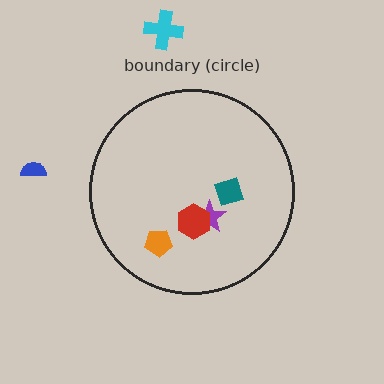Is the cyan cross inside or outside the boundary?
Outside.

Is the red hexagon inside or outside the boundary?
Inside.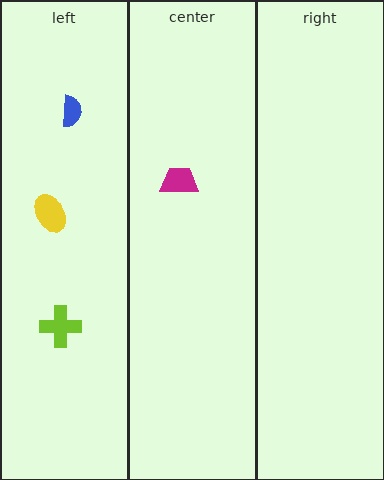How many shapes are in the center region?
1.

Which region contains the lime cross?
The left region.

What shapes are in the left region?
The blue semicircle, the yellow ellipse, the lime cross.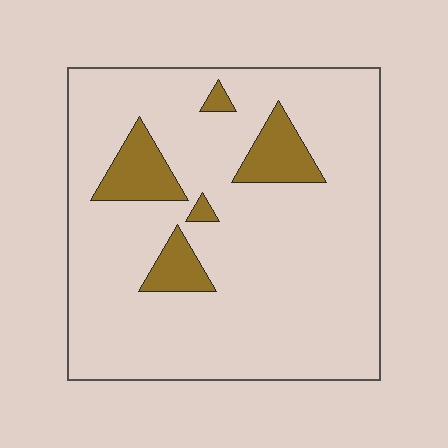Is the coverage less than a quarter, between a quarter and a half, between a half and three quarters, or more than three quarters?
Less than a quarter.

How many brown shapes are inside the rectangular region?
5.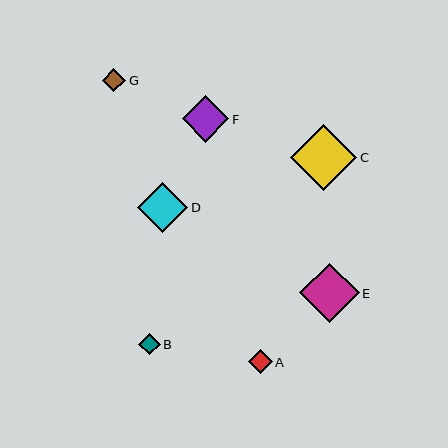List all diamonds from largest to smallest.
From largest to smallest: C, E, D, F, A, G, B.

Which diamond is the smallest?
Diamond B is the smallest with a size of approximately 21 pixels.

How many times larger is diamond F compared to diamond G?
Diamond F is approximately 1.9 times the size of diamond G.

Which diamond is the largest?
Diamond C is the largest with a size of approximately 66 pixels.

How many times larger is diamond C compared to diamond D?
Diamond C is approximately 1.3 times the size of diamond D.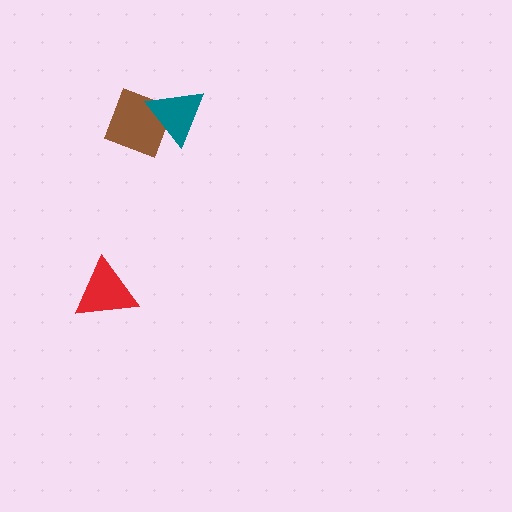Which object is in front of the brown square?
The teal triangle is in front of the brown square.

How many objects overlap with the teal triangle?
1 object overlaps with the teal triangle.